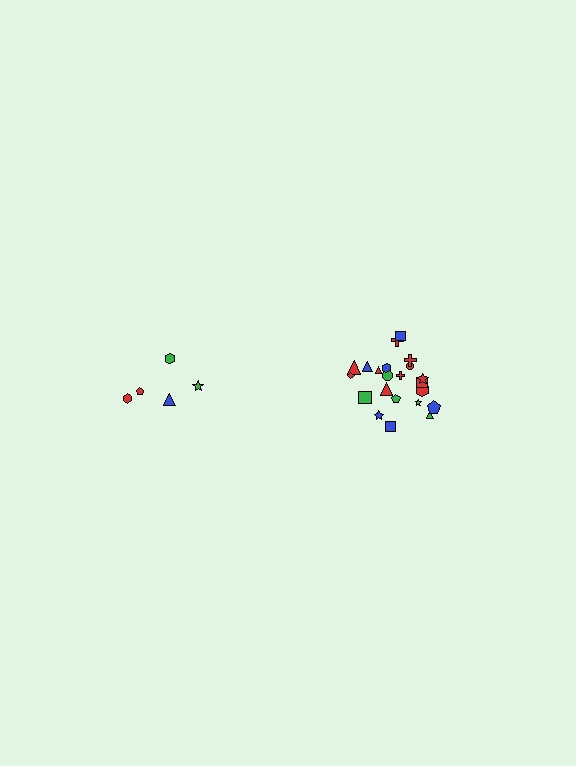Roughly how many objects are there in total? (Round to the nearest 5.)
Roughly 25 objects in total.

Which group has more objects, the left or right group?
The right group.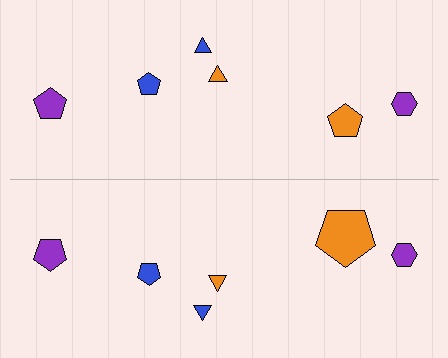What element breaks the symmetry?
The orange pentagon on the bottom side has a different size than its mirror counterpart.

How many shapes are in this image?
There are 12 shapes in this image.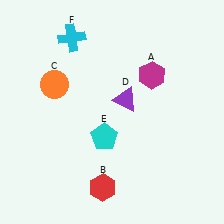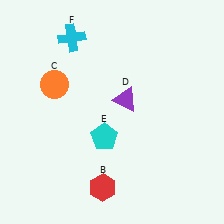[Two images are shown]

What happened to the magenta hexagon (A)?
The magenta hexagon (A) was removed in Image 2. It was in the top-right area of Image 1.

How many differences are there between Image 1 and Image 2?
There is 1 difference between the two images.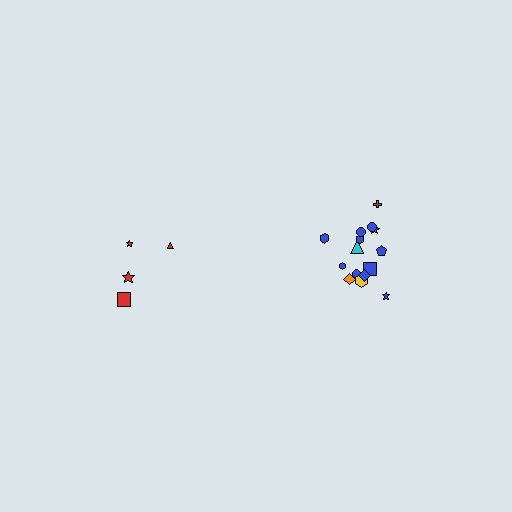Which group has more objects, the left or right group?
The right group.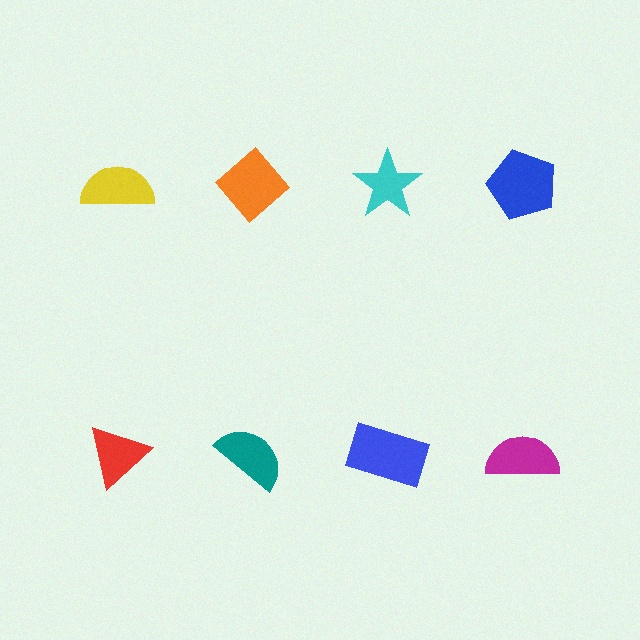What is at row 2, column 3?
A blue rectangle.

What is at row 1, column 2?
An orange diamond.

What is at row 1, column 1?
A yellow semicircle.